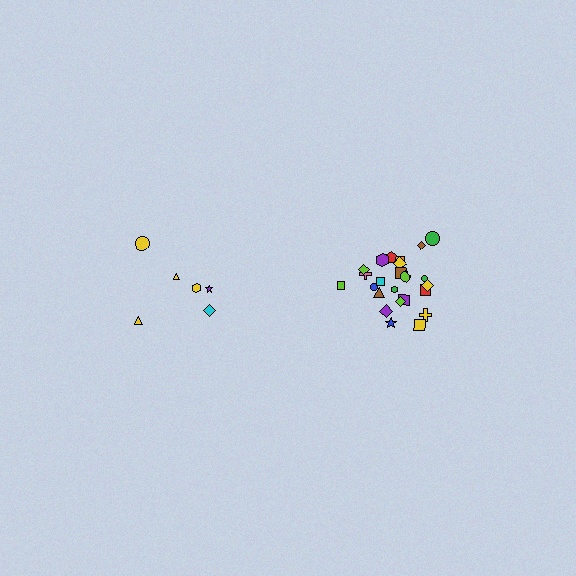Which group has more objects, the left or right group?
The right group.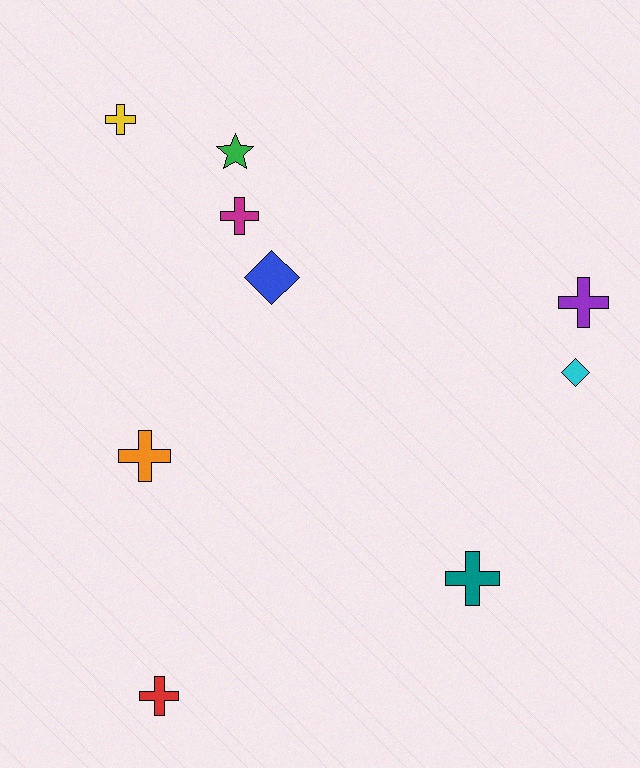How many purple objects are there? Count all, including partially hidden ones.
There is 1 purple object.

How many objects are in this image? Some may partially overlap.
There are 9 objects.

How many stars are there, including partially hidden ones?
There is 1 star.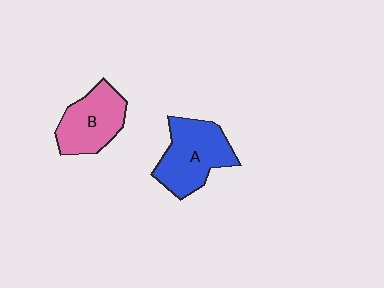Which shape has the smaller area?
Shape B (pink).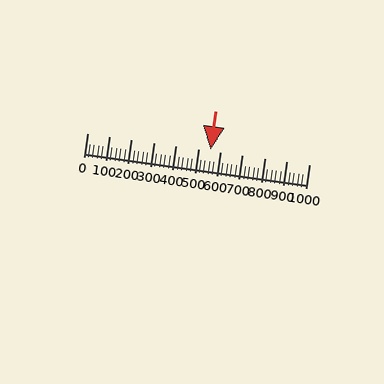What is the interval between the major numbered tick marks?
The major tick marks are spaced 100 units apart.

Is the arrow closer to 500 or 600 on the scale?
The arrow is closer to 600.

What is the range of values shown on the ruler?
The ruler shows values from 0 to 1000.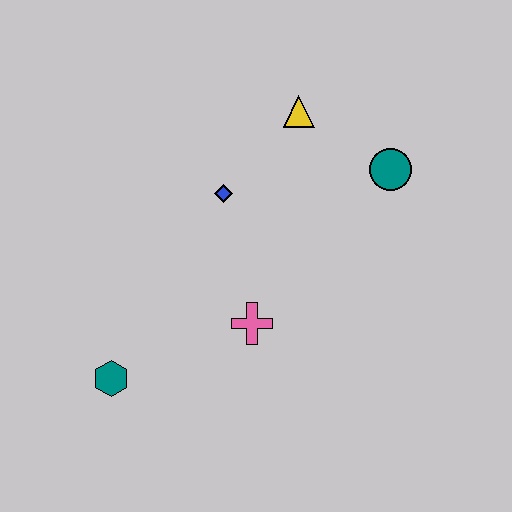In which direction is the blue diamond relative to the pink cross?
The blue diamond is above the pink cross.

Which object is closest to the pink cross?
The blue diamond is closest to the pink cross.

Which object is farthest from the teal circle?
The teal hexagon is farthest from the teal circle.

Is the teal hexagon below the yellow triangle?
Yes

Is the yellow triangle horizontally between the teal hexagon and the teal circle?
Yes